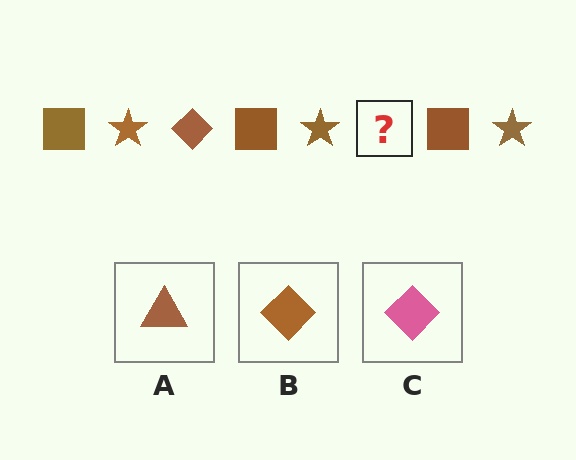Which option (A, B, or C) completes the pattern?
B.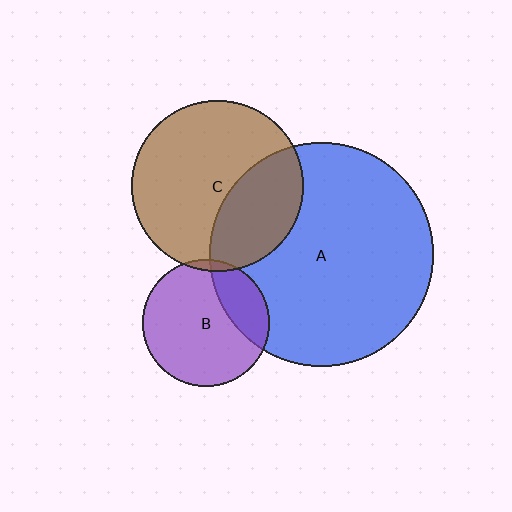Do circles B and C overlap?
Yes.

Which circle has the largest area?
Circle A (blue).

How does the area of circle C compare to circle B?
Approximately 1.8 times.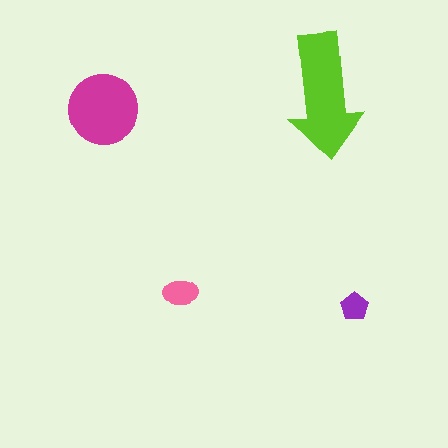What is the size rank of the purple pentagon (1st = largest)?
4th.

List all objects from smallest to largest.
The purple pentagon, the pink ellipse, the magenta circle, the lime arrow.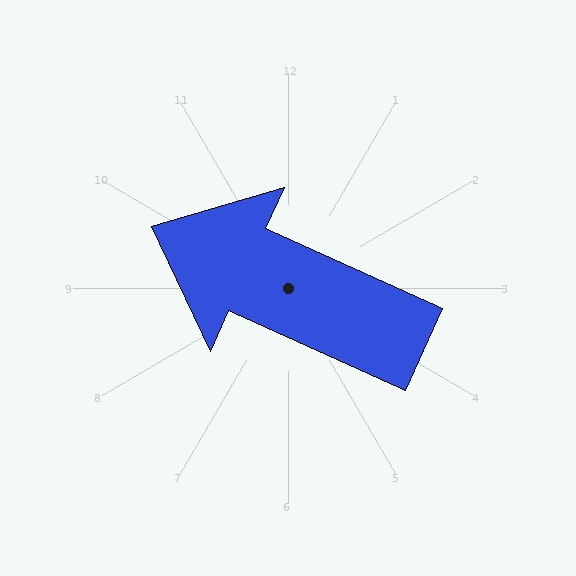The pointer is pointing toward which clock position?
Roughly 10 o'clock.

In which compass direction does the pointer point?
Northwest.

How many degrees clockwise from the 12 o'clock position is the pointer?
Approximately 294 degrees.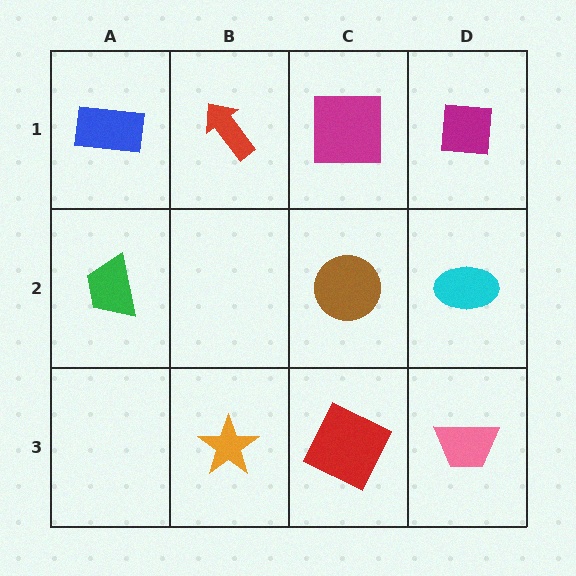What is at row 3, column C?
A red square.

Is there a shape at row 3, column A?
No, that cell is empty.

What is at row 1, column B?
A red arrow.